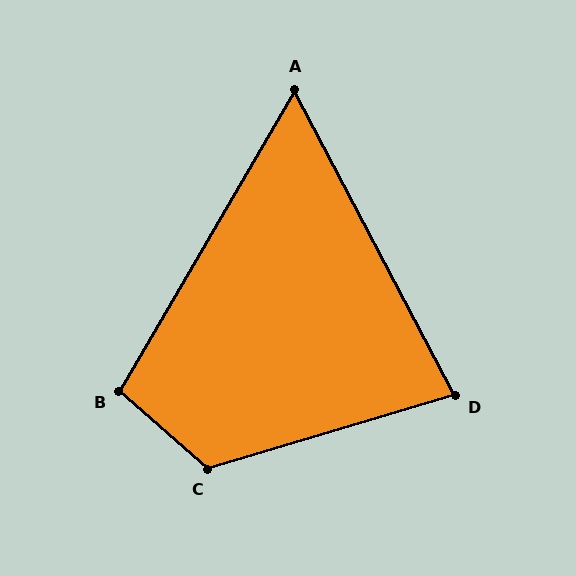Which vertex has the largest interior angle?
C, at approximately 122 degrees.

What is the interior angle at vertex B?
Approximately 101 degrees (obtuse).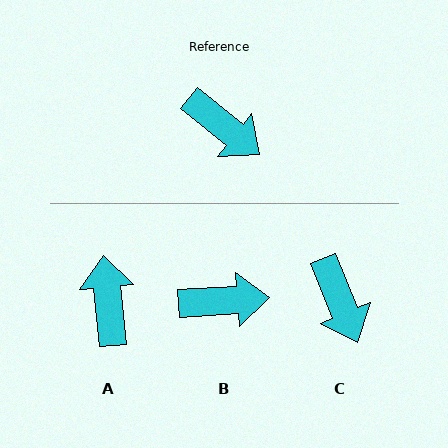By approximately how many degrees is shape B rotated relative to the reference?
Approximately 43 degrees counter-clockwise.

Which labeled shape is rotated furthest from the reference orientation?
A, about 135 degrees away.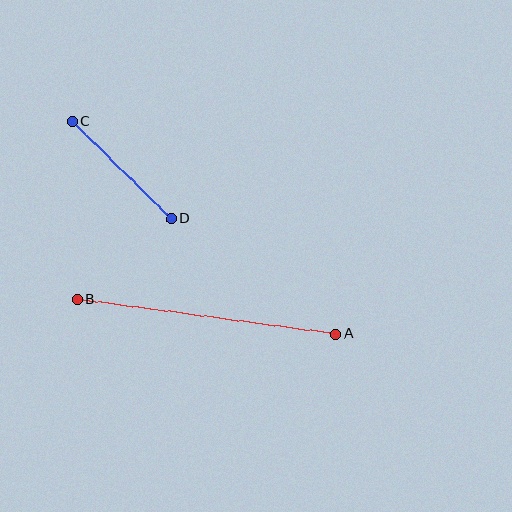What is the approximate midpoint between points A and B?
The midpoint is at approximately (207, 317) pixels.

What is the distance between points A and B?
The distance is approximately 261 pixels.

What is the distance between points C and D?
The distance is approximately 139 pixels.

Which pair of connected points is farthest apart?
Points A and B are farthest apart.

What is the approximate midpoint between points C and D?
The midpoint is at approximately (122, 170) pixels.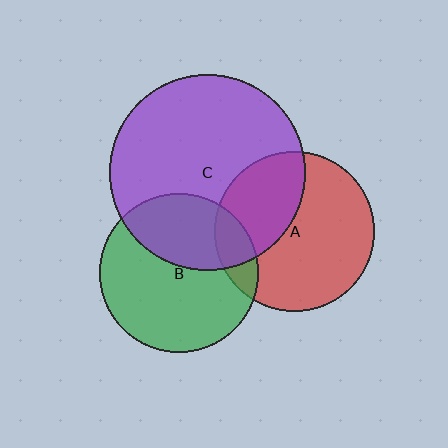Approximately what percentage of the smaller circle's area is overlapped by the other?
Approximately 35%.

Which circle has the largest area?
Circle C (purple).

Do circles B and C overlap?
Yes.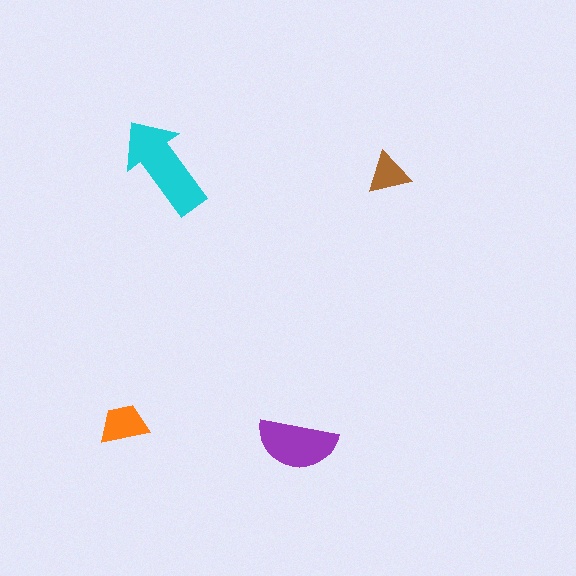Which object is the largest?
The cyan arrow.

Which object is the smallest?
The brown triangle.